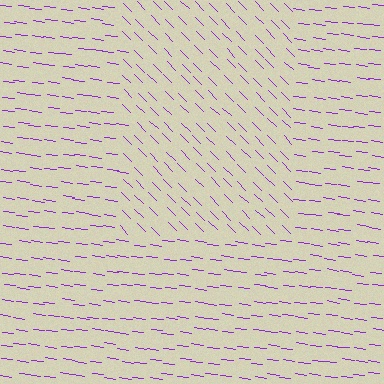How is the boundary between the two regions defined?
The boundary is defined purely by a change in line orientation (approximately 37 degrees difference). All lines are the same color and thickness.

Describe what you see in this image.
The image is filled with small purple line segments. A rectangle region in the image has lines oriented differently from the surrounding lines, creating a visible texture boundary.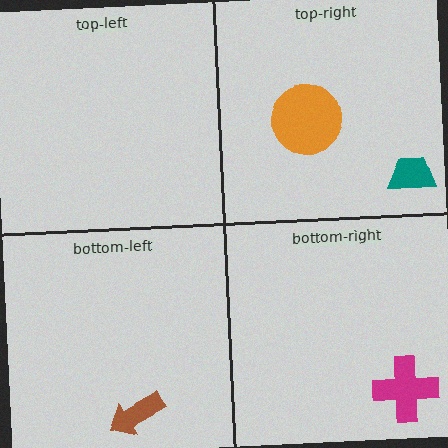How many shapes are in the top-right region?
2.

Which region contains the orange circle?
The top-right region.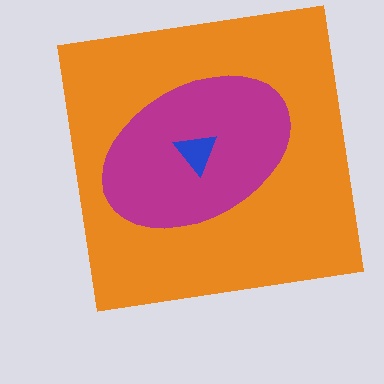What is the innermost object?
The blue triangle.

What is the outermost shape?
The orange square.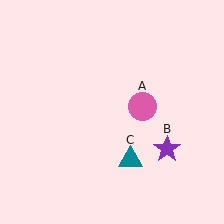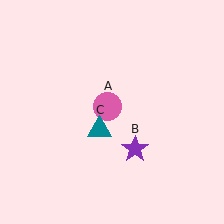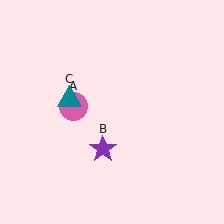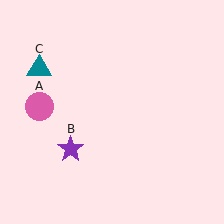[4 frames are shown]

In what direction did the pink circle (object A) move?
The pink circle (object A) moved left.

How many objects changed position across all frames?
3 objects changed position: pink circle (object A), purple star (object B), teal triangle (object C).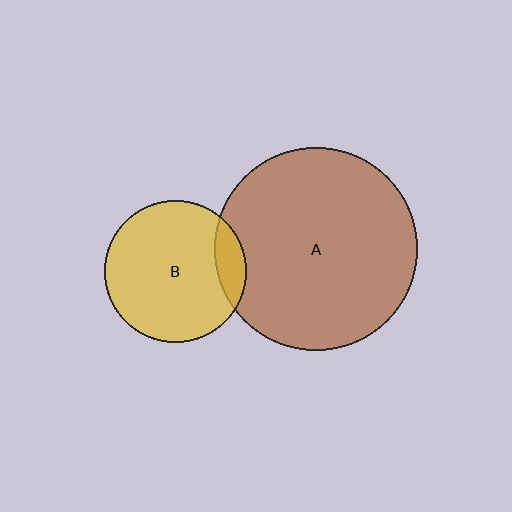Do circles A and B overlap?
Yes.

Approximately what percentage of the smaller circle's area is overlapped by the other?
Approximately 10%.